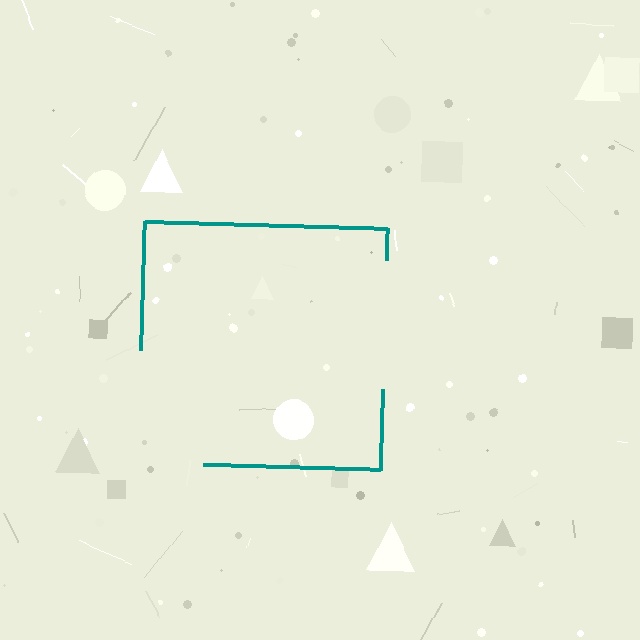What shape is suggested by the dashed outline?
The dashed outline suggests a square.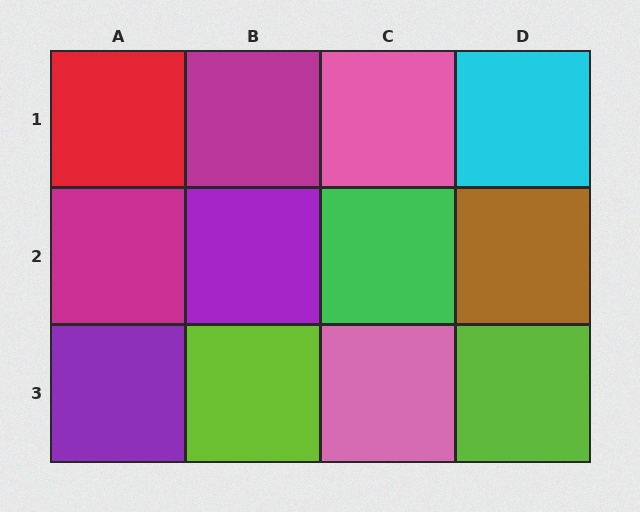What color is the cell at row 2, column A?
Magenta.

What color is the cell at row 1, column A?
Red.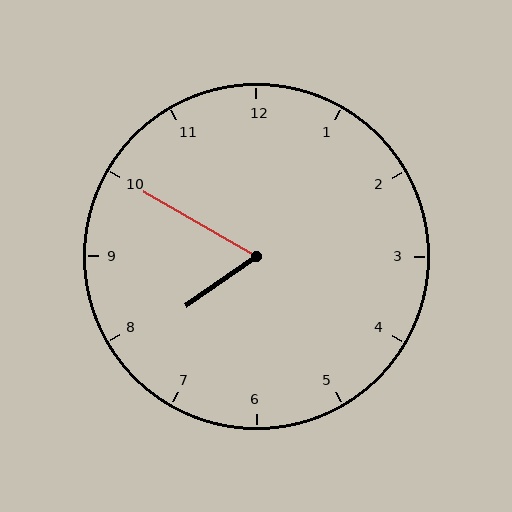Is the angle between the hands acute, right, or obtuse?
It is acute.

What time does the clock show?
7:50.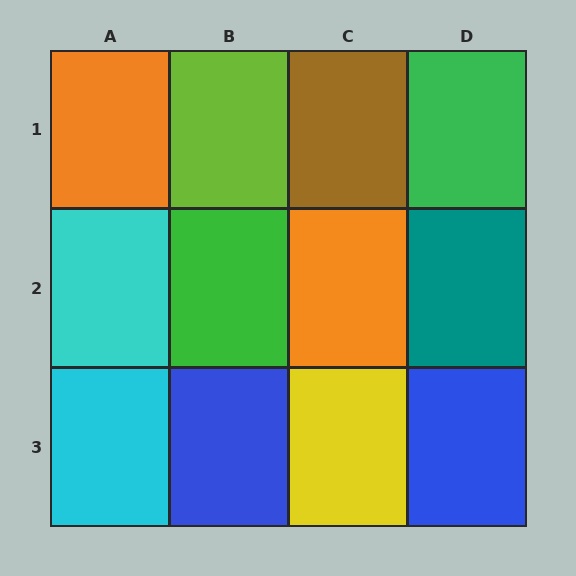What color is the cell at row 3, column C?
Yellow.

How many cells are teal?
1 cell is teal.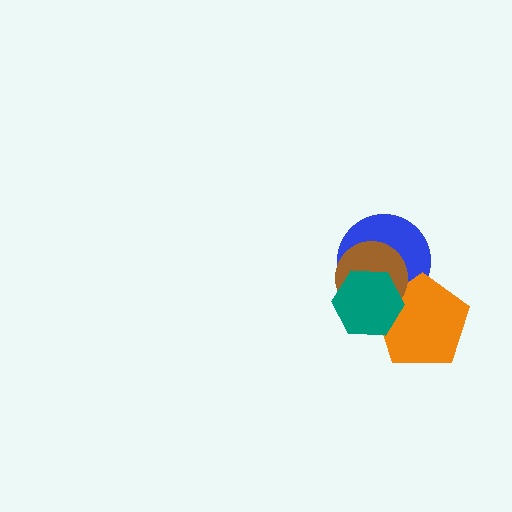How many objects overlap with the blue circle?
4 objects overlap with the blue circle.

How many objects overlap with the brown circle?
4 objects overlap with the brown circle.